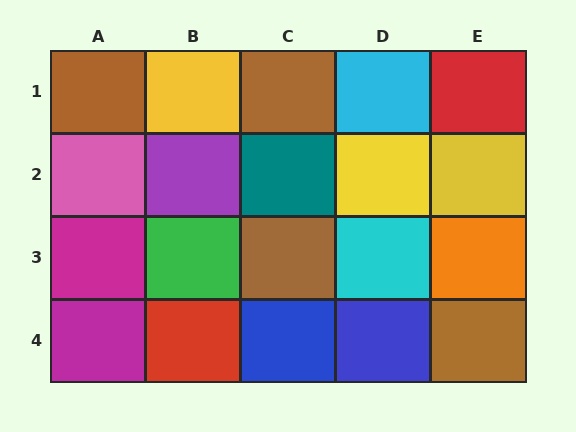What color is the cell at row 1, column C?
Brown.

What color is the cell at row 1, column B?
Yellow.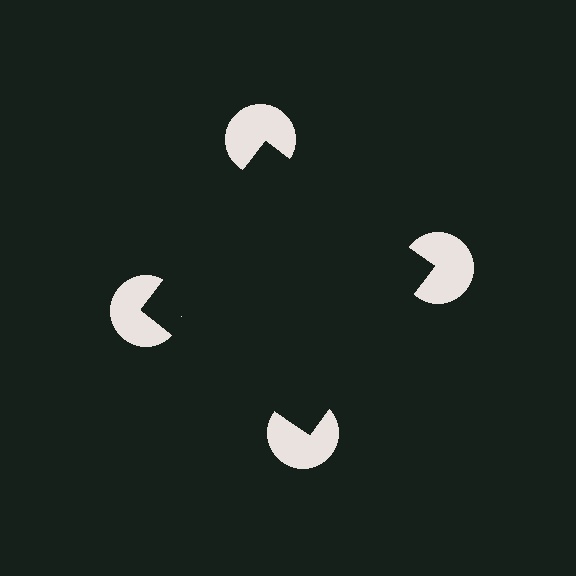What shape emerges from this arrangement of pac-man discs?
An illusory square — its edges are inferred from the aligned wedge cuts in the pac-man discs, not physically drawn.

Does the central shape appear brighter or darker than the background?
It typically appears slightly darker than the background, even though no actual brightness change is drawn.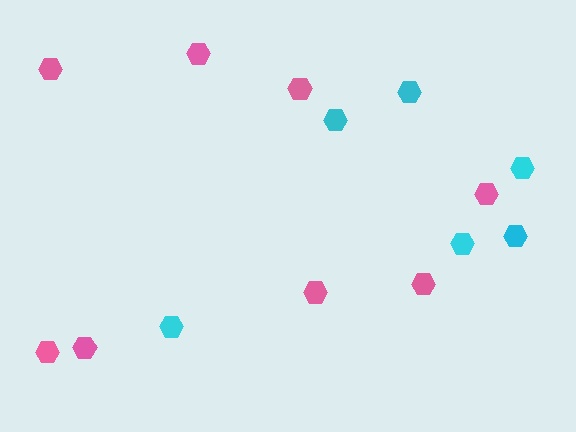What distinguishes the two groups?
There are 2 groups: one group of cyan hexagons (6) and one group of pink hexagons (8).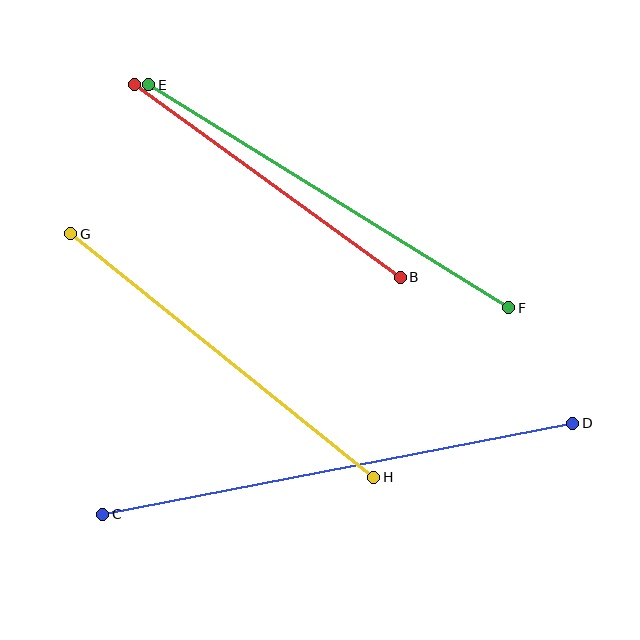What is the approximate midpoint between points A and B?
The midpoint is at approximately (267, 181) pixels.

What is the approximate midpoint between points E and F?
The midpoint is at approximately (329, 196) pixels.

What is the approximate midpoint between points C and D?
The midpoint is at approximately (338, 469) pixels.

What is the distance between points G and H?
The distance is approximately 389 pixels.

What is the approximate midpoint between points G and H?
The midpoint is at approximately (222, 355) pixels.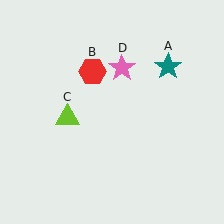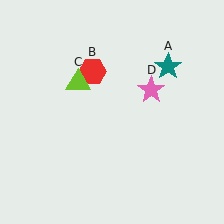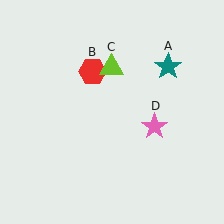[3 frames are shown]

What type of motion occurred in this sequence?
The lime triangle (object C), pink star (object D) rotated clockwise around the center of the scene.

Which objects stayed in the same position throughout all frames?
Teal star (object A) and red hexagon (object B) remained stationary.